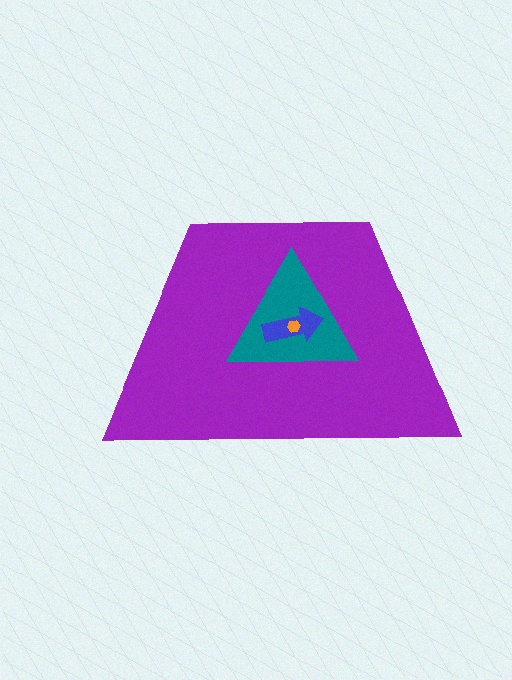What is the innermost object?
The orange hexagon.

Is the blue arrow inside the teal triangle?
Yes.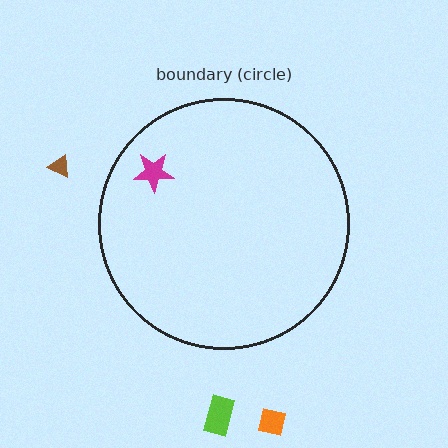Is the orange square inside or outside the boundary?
Outside.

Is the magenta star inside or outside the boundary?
Inside.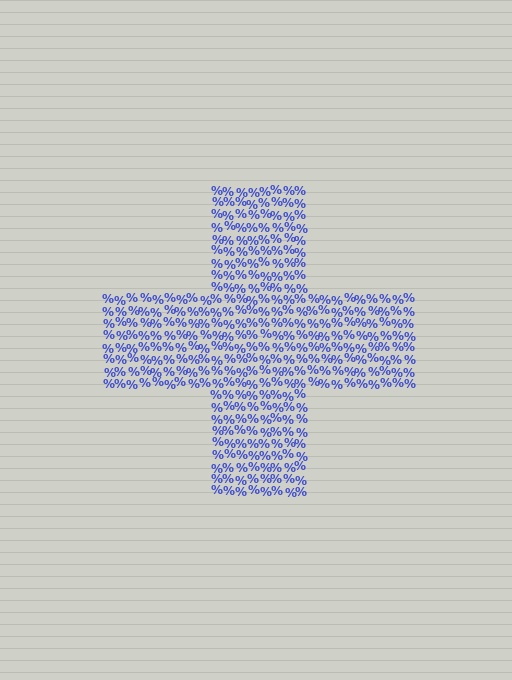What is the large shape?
The large shape is a cross.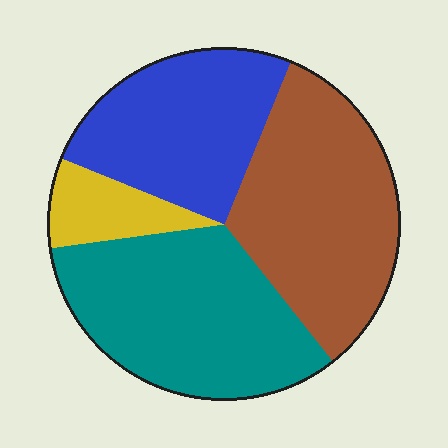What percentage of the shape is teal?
Teal covers 33% of the shape.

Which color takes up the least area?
Yellow, at roughly 10%.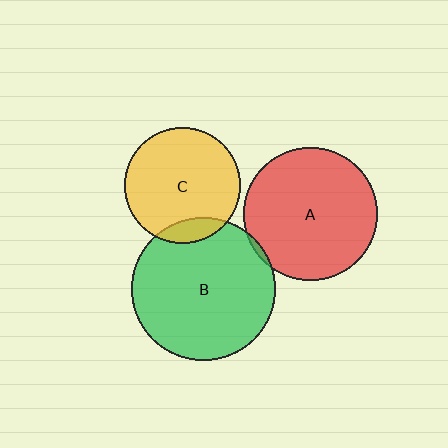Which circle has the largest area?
Circle B (green).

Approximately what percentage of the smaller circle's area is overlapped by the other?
Approximately 10%.